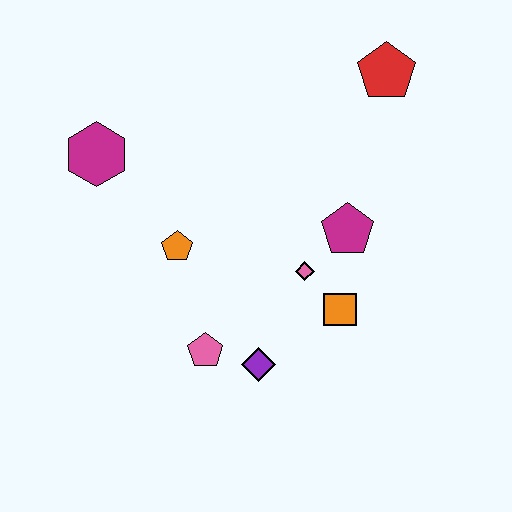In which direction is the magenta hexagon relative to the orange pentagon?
The magenta hexagon is above the orange pentagon.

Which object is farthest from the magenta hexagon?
The red pentagon is farthest from the magenta hexagon.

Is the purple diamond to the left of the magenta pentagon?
Yes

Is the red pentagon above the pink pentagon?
Yes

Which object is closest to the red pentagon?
The magenta pentagon is closest to the red pentagon.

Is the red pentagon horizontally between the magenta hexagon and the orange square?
No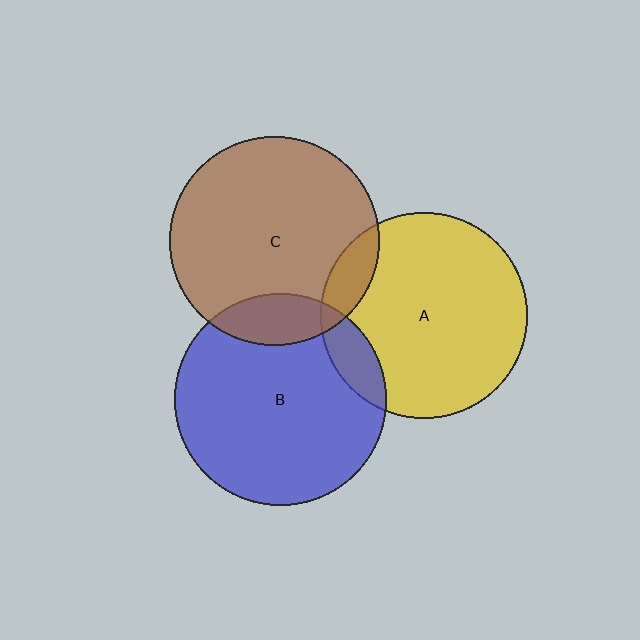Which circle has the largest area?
Circle B (blue).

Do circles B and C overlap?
Yes.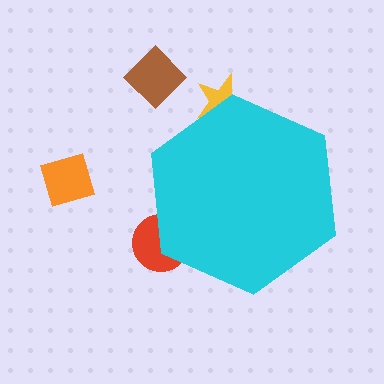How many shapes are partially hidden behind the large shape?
2 shapes are partially hidden.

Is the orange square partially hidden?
No, the orange square is fully visible.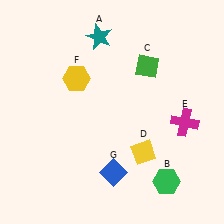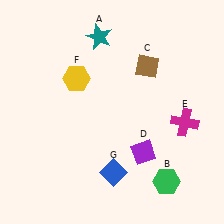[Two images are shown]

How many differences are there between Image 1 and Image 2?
There are 2 differences between the two images.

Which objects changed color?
C changed from green to brown. D changed from yellow to purple.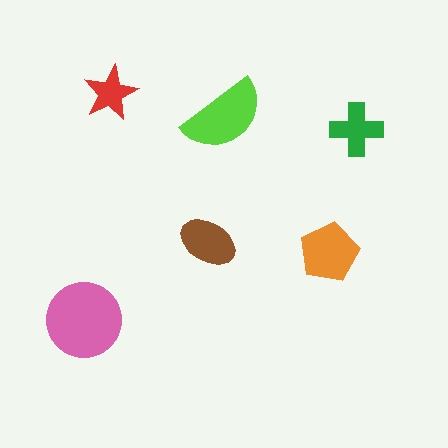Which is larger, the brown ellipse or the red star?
The brown ellipse.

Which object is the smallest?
The red star.